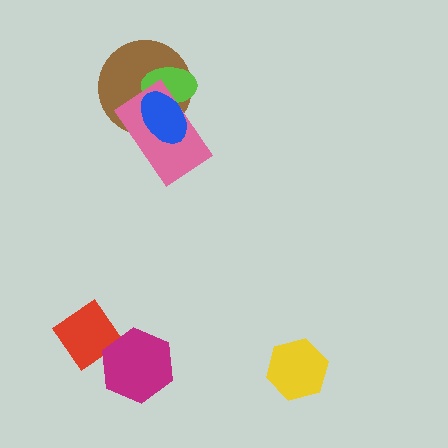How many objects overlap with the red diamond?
1 object overlaps with the red diamond.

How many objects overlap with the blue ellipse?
3 objects overlap with the blue ellipse.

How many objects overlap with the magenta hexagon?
1 object overlaps with the magenta hexagon.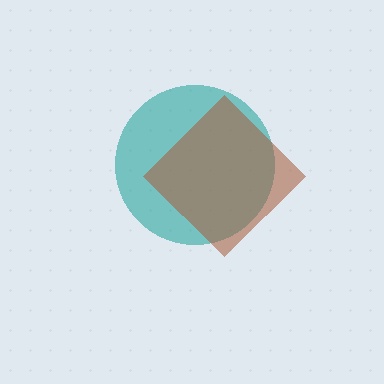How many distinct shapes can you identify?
There are 2 distinct shapes: a teal circle, a brown diamond.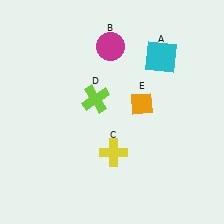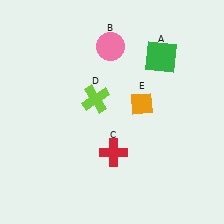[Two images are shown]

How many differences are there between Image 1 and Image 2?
There are 3 differences between the two images.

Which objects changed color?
A changed from cyan to green. B changed from magenta to pink. C changed from yellow to red.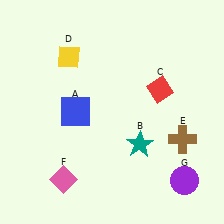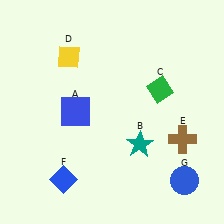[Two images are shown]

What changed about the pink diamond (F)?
In Image 1, F is pink. In Image 2, it changed to blue.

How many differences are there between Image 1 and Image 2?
There are 3 differences between the two images.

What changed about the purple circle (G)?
In Image 1, G is purple. In Image 2, it changed to blue.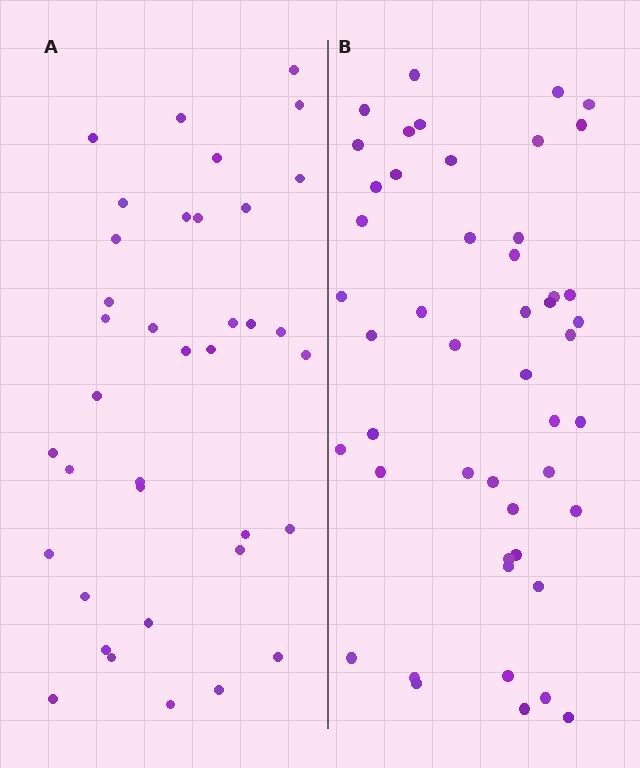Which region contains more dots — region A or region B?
Region B (the right region) has more dots.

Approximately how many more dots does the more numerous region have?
Region B has roughly 12 or so more dots than region A.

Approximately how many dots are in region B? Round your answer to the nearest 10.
About 50 dots. (The exact count is 48, which rounds to 50.)